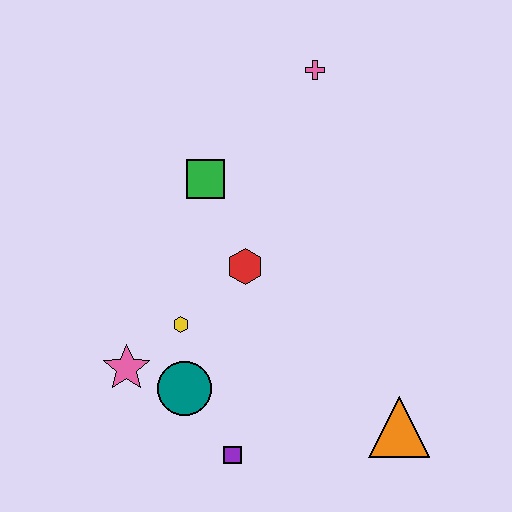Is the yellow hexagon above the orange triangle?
Yes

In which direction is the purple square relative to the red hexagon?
The purple square is below the red hexagon.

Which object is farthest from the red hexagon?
The orange triangle is farthest from the red hexagon.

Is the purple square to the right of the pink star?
Yes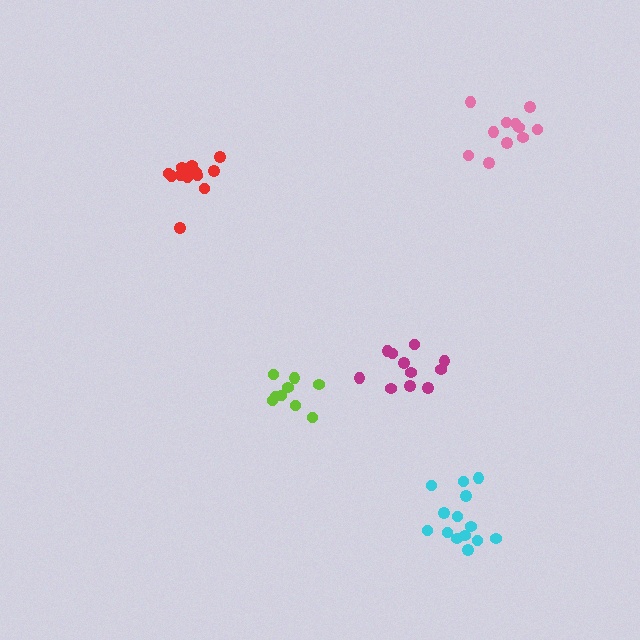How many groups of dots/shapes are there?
There are 5 groups.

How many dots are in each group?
Group 1: 11 dots, Group 2: 9 dots, Group 3: 13 dots, Group 4: 11 dots, Group 5: 14 dots (58 total).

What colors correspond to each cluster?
The clusters are colored: pink, lime, red, magenta, cyan.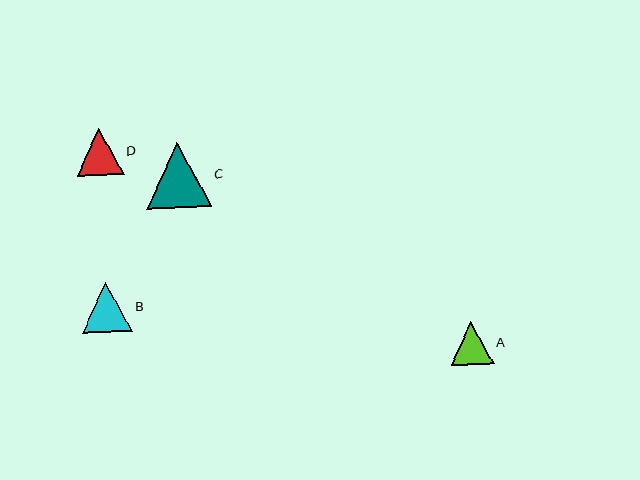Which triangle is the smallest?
Triangle A is the smallest with a size of approximately 43 pixels.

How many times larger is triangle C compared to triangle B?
Triangle C is approximately 1.3 times the size of triangle B.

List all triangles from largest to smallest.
From largest to smallest: C, B, D, A.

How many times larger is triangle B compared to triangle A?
Triangle B is approximately 1.2 times the size of triangle A.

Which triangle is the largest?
Triangle C is the largest with a size of approximately 65 pixels.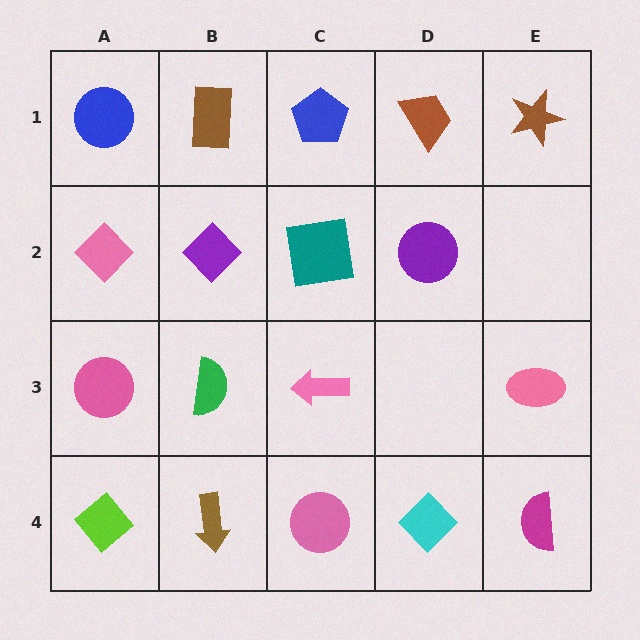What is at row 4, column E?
A magenta semicircle.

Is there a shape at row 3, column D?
No, that cell is empty.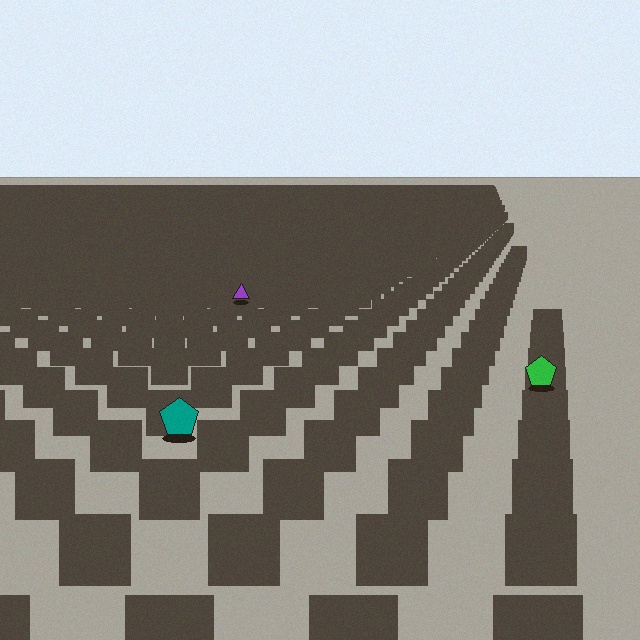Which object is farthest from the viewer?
The purple triangle is farthest from the viewer. It appears smaller and the ground texture around it is denser.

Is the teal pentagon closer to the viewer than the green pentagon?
Yes. The teal pentagon is closer — you can tell from the texture gradient: the ground texture is coarser near it.